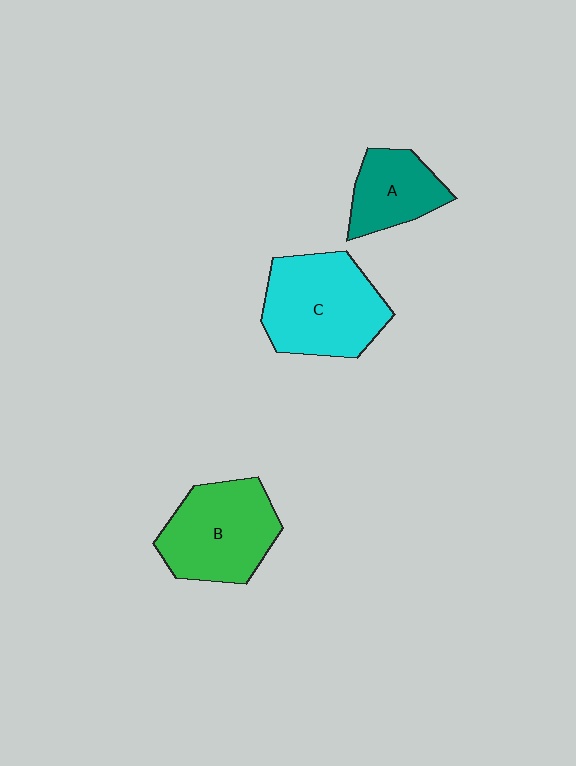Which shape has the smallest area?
Shape A (teal).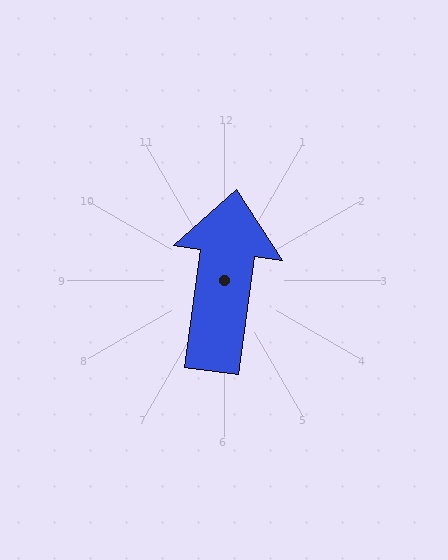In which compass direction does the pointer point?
North.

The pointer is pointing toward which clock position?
Roughly 12 o'clock.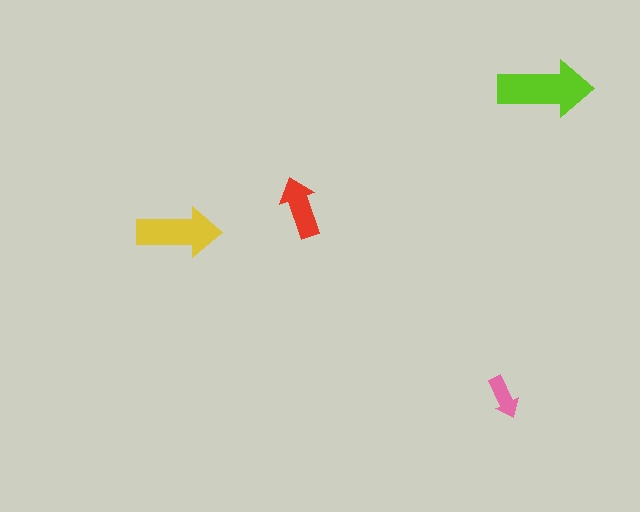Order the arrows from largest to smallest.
the lime one, the yellow one, the red one, the pink one.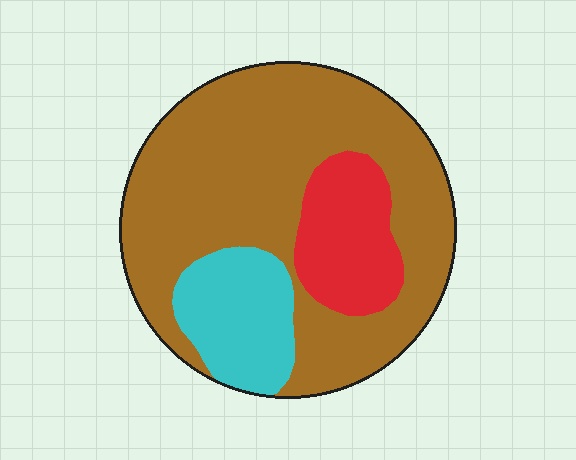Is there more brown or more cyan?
Brown.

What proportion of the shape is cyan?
Cyan covers about 15% of the shape.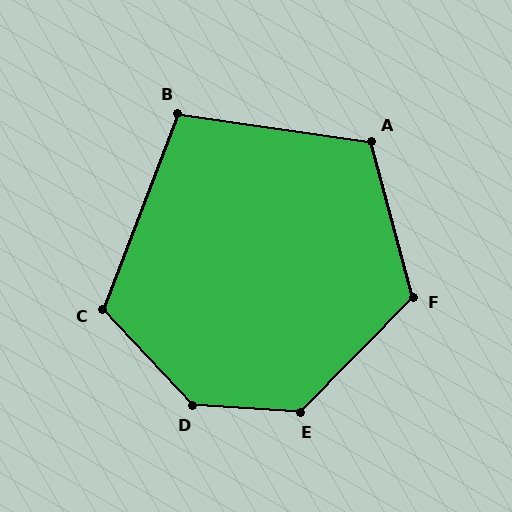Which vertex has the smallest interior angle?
B, at approximately 103 degrees.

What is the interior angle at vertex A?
Approximately 113 degrees (obtuse).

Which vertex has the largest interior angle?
D, at approximately 137 degrees.